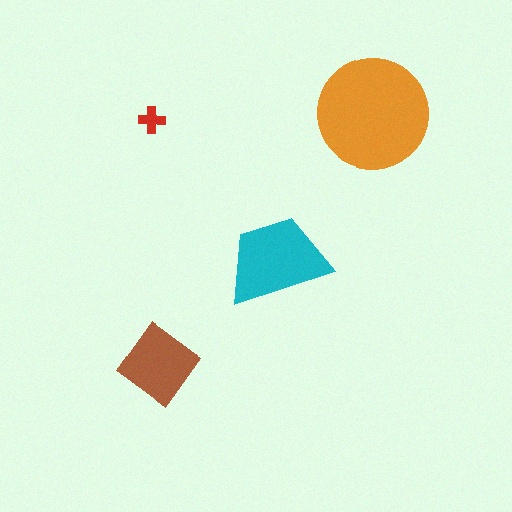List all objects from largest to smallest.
The orange circle, the cyan trapezoid, the brown diamond, the red cross.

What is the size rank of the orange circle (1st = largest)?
1st.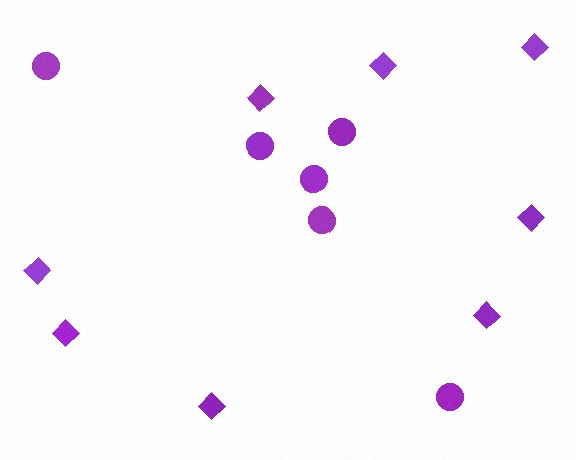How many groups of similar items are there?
There are 2 groups: one group of diamonds (8) and one group of circles (6).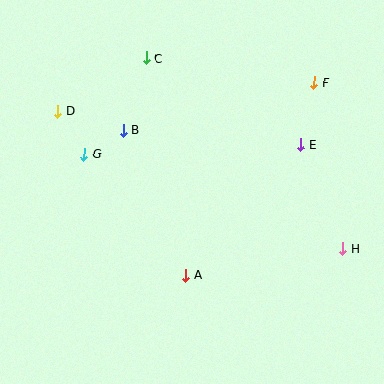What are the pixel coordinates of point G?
Point G is at (84, 154).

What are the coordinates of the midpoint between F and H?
The midpoint between F and H is at (329, 166).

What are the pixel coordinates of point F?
Point F is at (314, 82).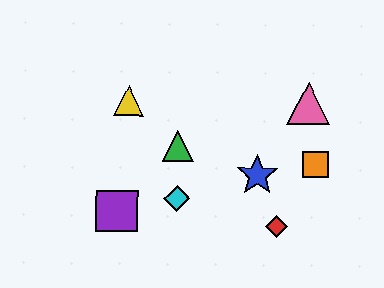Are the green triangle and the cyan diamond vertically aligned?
Yes, both are at x≈178.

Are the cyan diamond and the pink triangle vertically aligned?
No, the cyan diamond is at x≈177 and the pink triangle is at x≈309.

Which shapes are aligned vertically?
The green triangle, the cyan diamond are aligned vertically.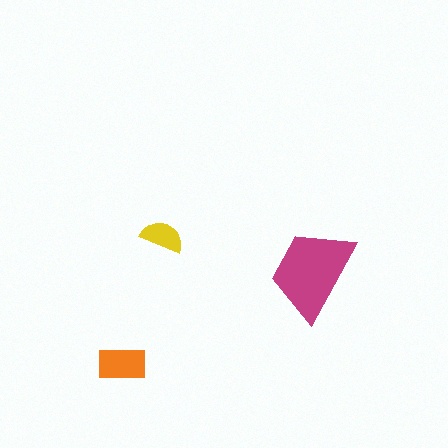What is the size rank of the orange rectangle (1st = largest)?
2nd.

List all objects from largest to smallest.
The magenta trapezoid, the orange rectangle, the yellow semicircle.